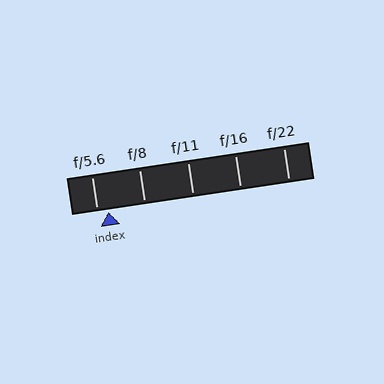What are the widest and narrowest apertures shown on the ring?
The widest aperture shown is f/5.6 and the narrowest is f/22.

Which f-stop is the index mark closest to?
The index mark is closest to f/5.6.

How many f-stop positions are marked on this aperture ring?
There are 5 f-stop positions marked.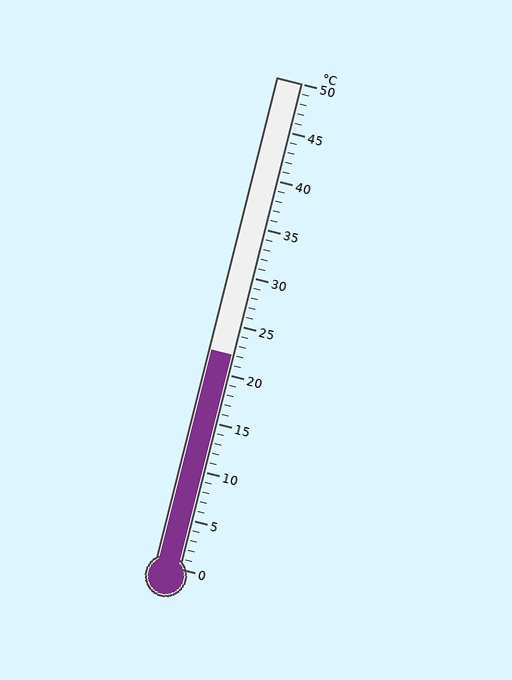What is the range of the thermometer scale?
The thermometer scale ranges from 0°C to 50°C.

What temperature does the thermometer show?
The thermometer shows approximately 22°C.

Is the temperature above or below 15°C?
The temperature is above 15°C.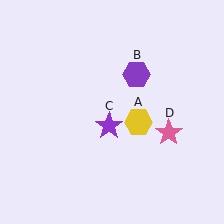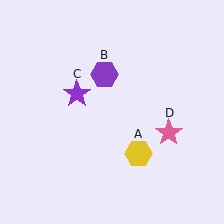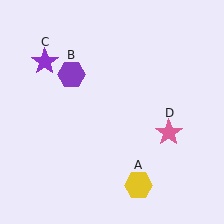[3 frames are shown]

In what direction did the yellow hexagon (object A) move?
The yellow hexagon (object A) moved down.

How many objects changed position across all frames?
3 objects changed position: yellow hexagon (object A), purple hexagon (object B), purple star (object C).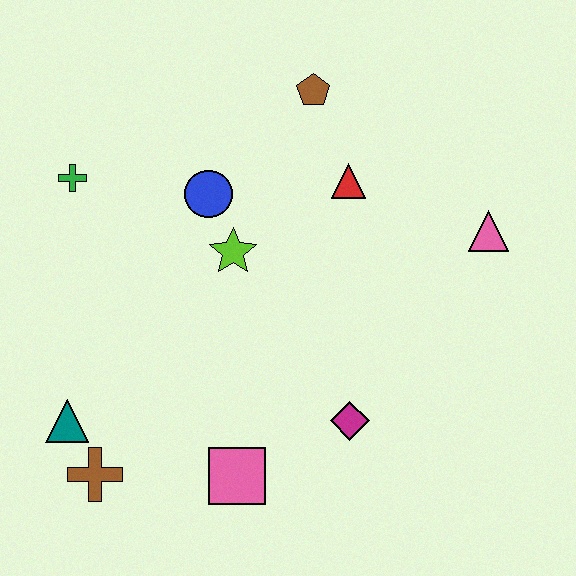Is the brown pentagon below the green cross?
No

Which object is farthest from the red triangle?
The brown cross is farthest from the red triangle.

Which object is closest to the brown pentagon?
The red triangle is closest to the brown pentagon.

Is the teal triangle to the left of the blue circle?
Yes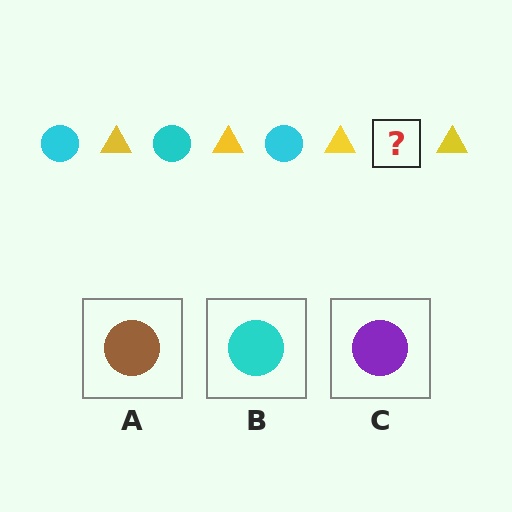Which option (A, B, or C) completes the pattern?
B.